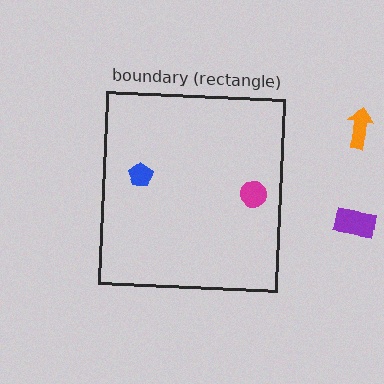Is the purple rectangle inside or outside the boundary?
Outside.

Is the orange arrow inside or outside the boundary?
Outside.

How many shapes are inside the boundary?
2 inside, 2 outside.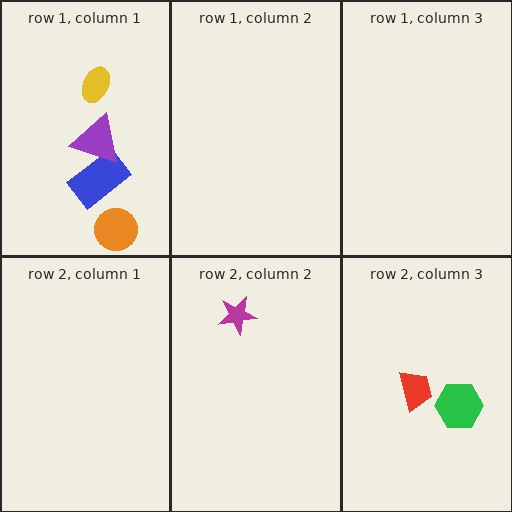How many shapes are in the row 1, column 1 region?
4.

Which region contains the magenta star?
The row 2, column 2 region.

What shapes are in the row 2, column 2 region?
The magenta star.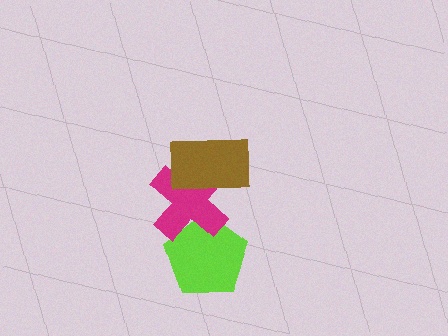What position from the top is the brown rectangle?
The brown rectangle is 1st from the top.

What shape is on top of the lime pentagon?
The magenta cross is on top of the lime pentagon.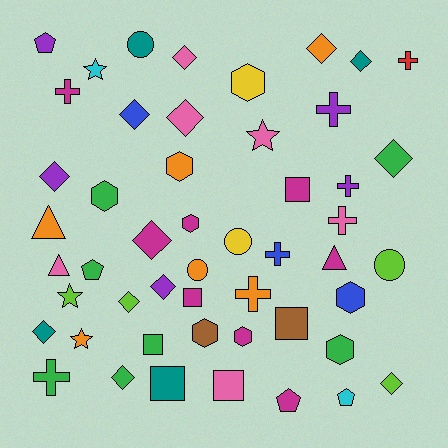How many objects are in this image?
There are 50 objects.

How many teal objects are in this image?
There are 4 teal objects.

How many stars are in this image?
There are 4 stars.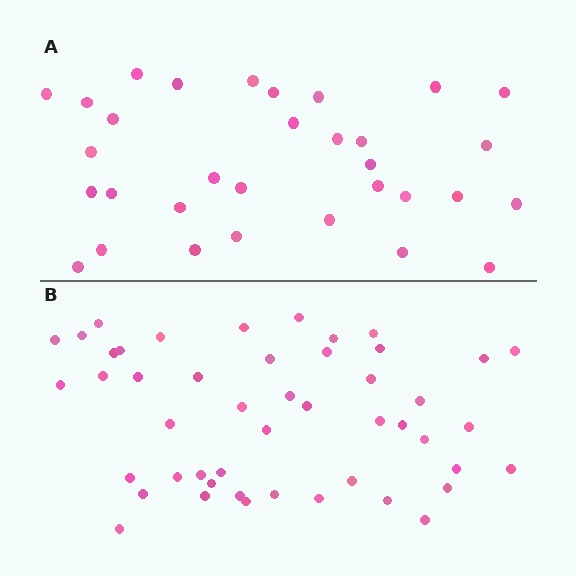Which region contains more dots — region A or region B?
Region B (the bottom region) has more dots.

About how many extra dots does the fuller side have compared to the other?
Region B has approximately 15 more dots than region A.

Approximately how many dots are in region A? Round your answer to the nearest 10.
About 30 dots. (The exact count is 32, which rounds to 30.)